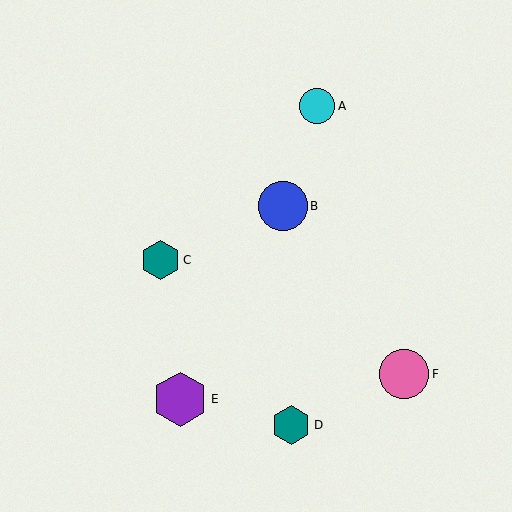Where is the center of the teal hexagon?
The center of the teal hexagon is at (160, 260).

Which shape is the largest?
The purple hexagon (labeled E) is the largest.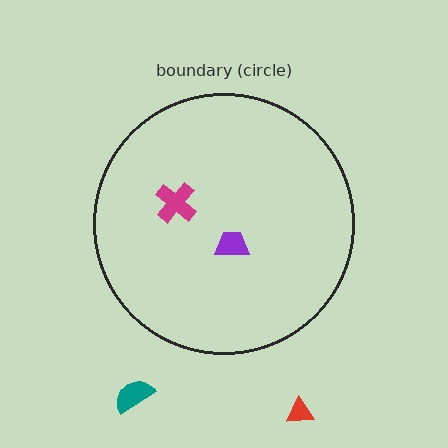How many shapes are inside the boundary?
2 inside, 2 outside.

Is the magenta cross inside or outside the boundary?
Inside.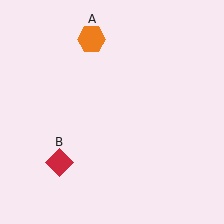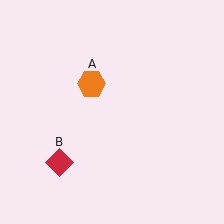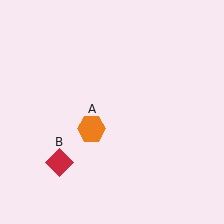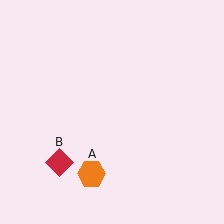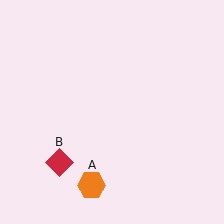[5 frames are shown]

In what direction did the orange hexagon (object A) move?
The orange hexagon (object A) moved down.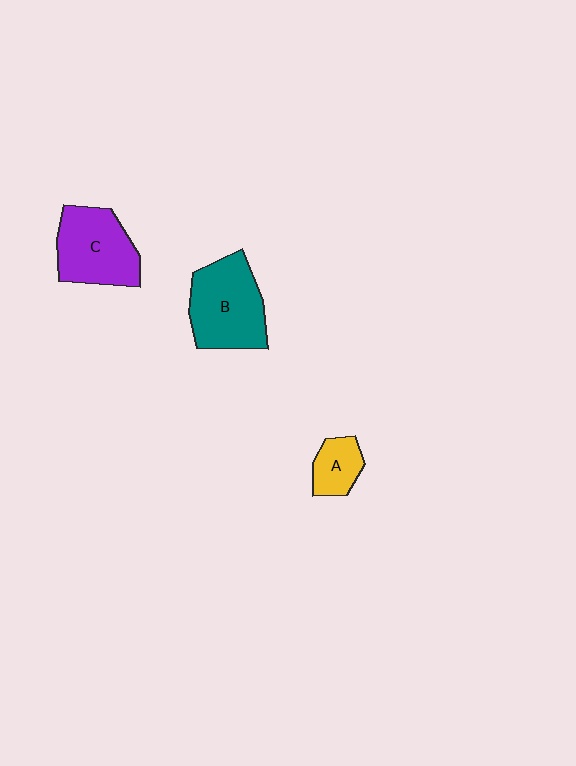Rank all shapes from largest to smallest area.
From largest to smallest: B (teal), C (purple), A (yellow).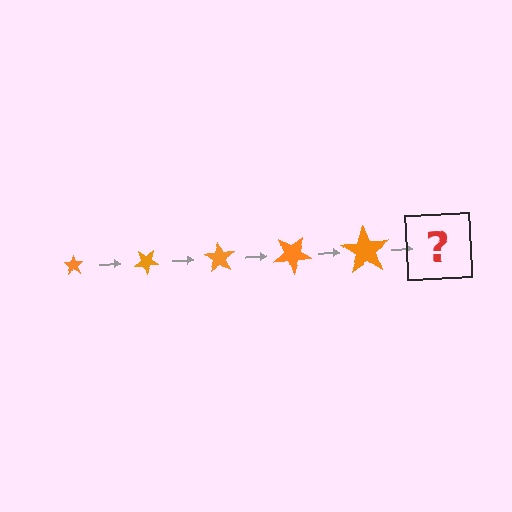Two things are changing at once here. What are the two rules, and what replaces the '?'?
The two rules are that the star grows larger each step and it rotates 35 degrees each step. The '?' should be a star, larger than the previous one and rotated 175 degrees from the start.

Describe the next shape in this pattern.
It should be a star, larger than the previous one and rotated 175 degrees from the start.